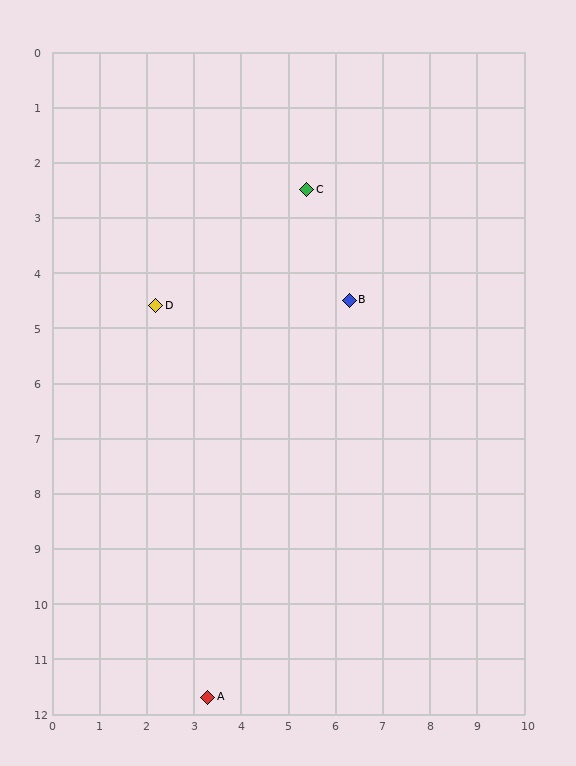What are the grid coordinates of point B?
Point B is at approximately (6.3, 4.5).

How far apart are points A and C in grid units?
Points A and C are about 9.4 grid units apart.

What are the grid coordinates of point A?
Point A is at approximately (3.3, 11.7).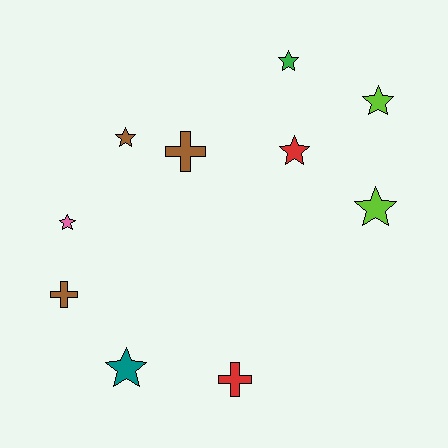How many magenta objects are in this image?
There are no magenta objects.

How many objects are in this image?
There are 10 objects.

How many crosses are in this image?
There are 3 crosses.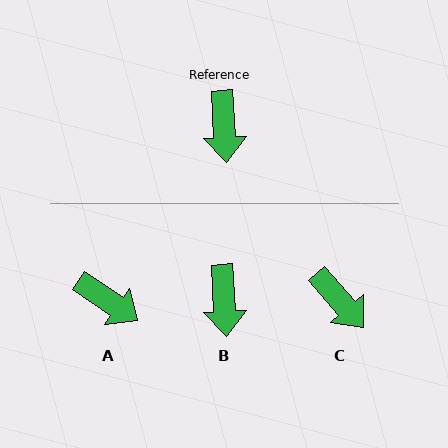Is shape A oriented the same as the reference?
No, it is off by about 52 degrees.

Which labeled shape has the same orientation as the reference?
B.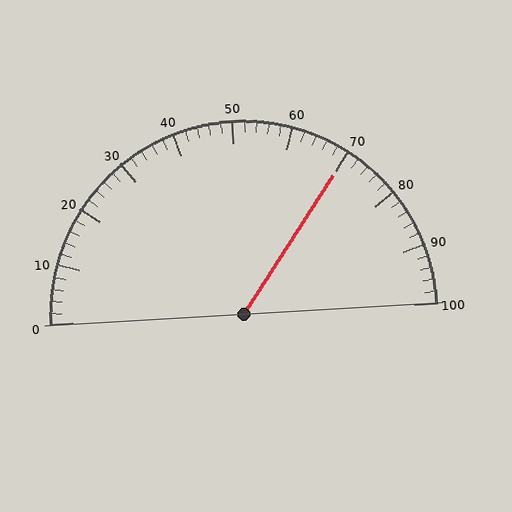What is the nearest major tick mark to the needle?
The nearest major tick mark is 70.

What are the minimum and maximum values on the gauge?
The gauge ranges from 0 to 100.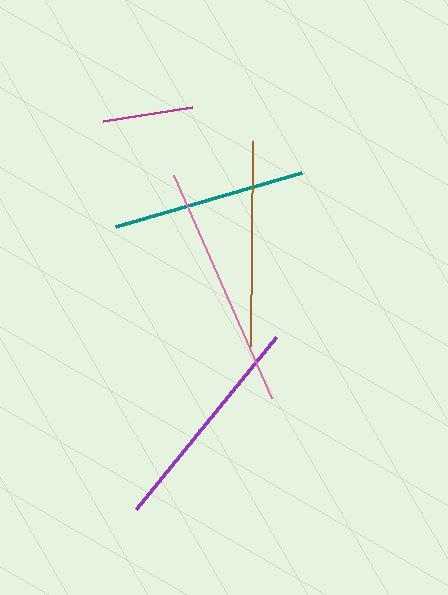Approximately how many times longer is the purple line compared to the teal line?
The purple line is approximately 1.1 times the length of the teal line.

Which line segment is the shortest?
The magenta line is the shortest at approximately 90 pixels.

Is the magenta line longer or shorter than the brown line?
The brown line is longer than the magenta line.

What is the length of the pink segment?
The pink segment is approximately 244 pixels long.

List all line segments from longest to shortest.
From longest to shortest: pink, purple, brown, teal, magenta.